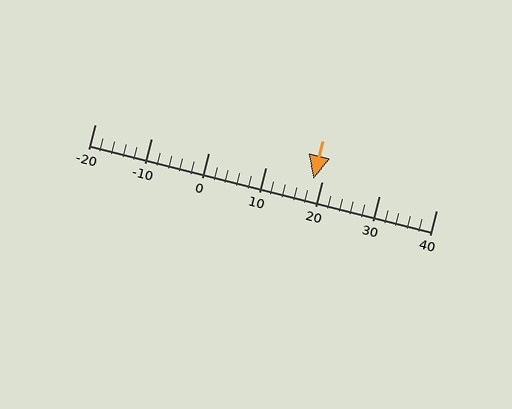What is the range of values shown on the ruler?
The ruler shows values from -20 to 40.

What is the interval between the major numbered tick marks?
The major tick marks are spaced 10 units apart.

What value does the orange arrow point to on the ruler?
The orange arrow points to approximately 18.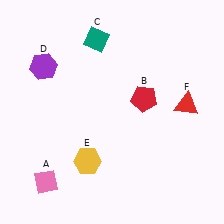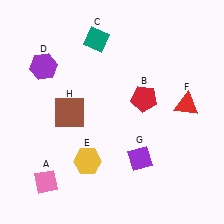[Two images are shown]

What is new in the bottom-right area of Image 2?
A purple diamond (G) was added in the bottom-right area of Image 2.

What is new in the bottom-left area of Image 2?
A brown square (H) was added in the bottom-left area of Image 2.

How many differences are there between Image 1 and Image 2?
There are 2 differences between the two images.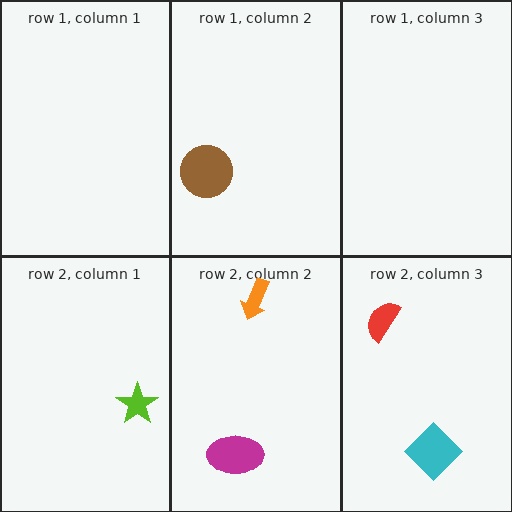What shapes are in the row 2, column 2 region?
The orange arrow, the magenta ellipse.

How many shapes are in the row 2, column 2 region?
2.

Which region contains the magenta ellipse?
The row 2, column 2 region.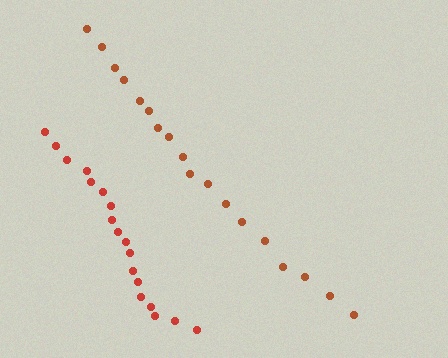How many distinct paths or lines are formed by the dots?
There are 2 distinct paths.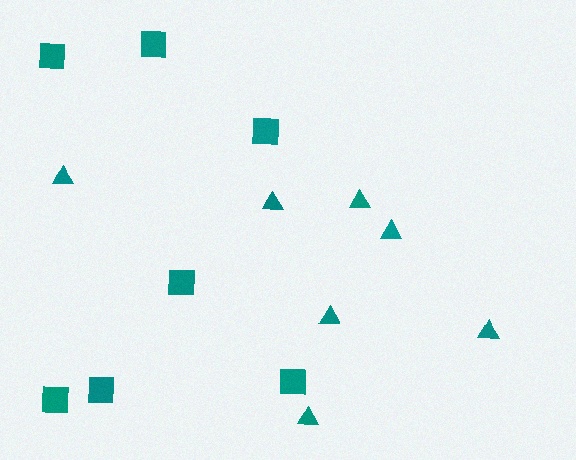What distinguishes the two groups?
There are 2 groups: one group of squares (7) and one group of triangles (7).